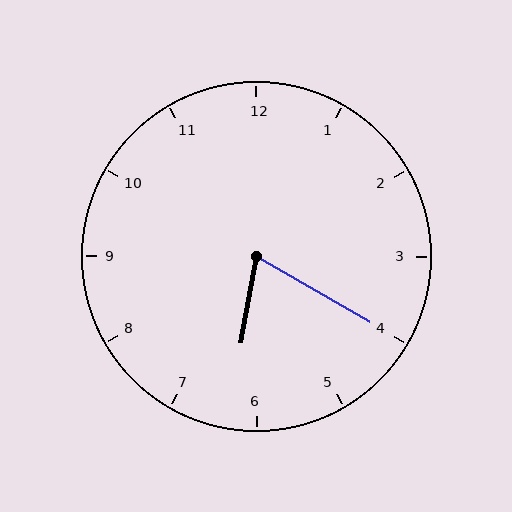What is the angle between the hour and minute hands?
Approximately 70 degrees.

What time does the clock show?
6:20.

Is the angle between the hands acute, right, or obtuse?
It is acute.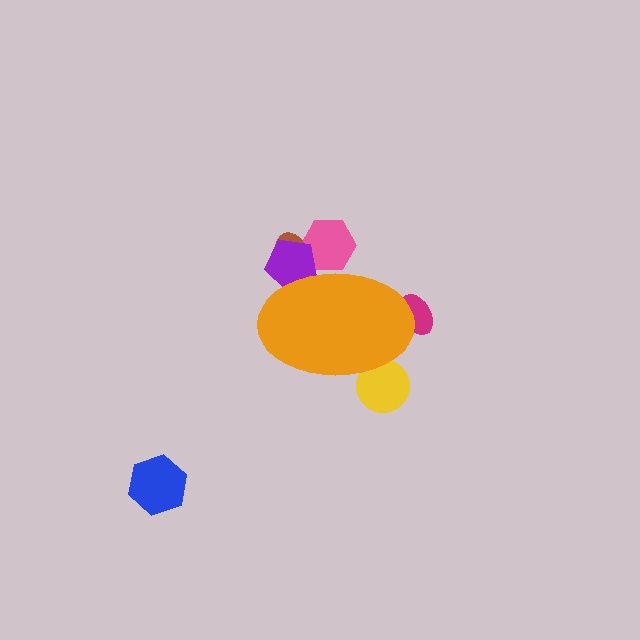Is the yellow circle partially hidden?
Yes, the yellow circle is partially hidden behind the orange ellipse.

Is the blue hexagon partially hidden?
No, the blue hexagon is fully visible.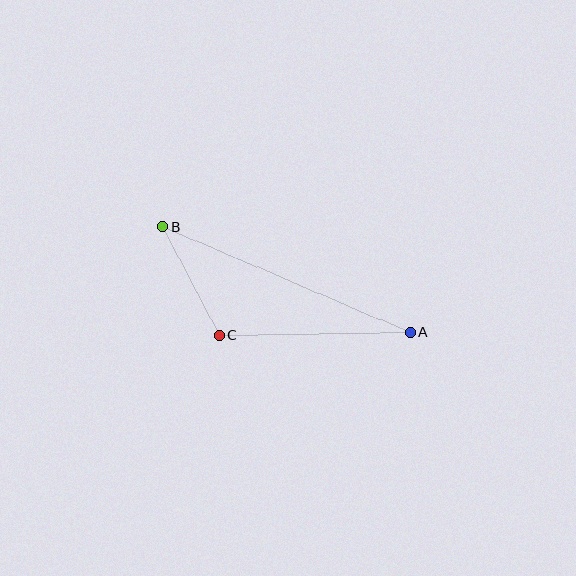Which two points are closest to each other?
Points B and C are closest to each other.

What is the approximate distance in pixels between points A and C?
The distance between A and C is approximately 191 pixels.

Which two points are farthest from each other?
Points A and B are farthest from each other.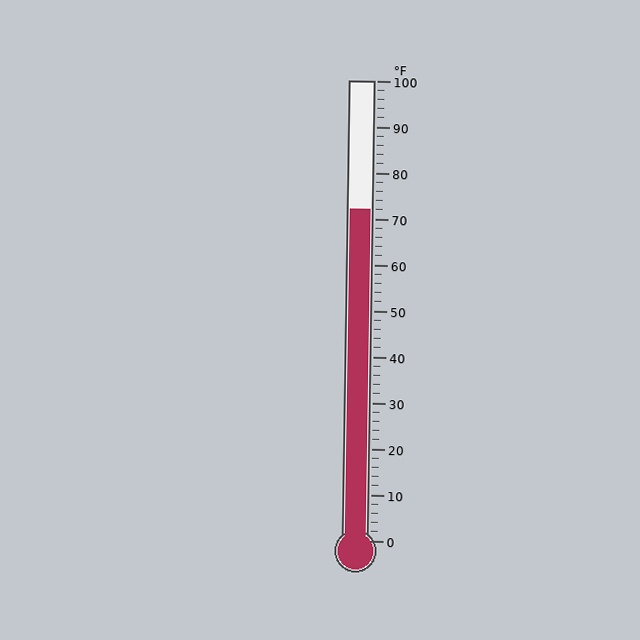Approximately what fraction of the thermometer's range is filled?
The thermometer is filled to approximately 70% of its range.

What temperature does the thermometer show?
The thermometer shows approximately 72°F.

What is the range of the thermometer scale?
The thermometer scale ranges from 0°F to 100°F.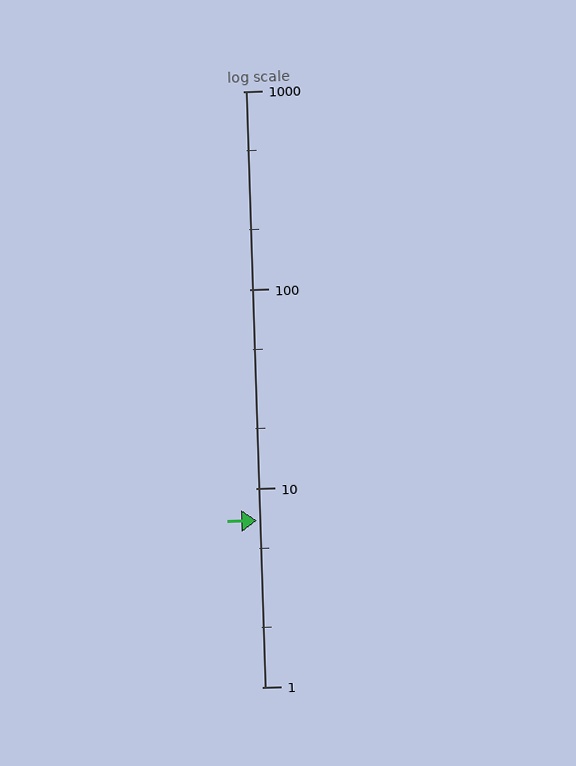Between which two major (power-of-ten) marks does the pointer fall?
The pointer is between 1 and 10.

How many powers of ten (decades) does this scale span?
The scale spans 3 decades, from 1 to 1000.